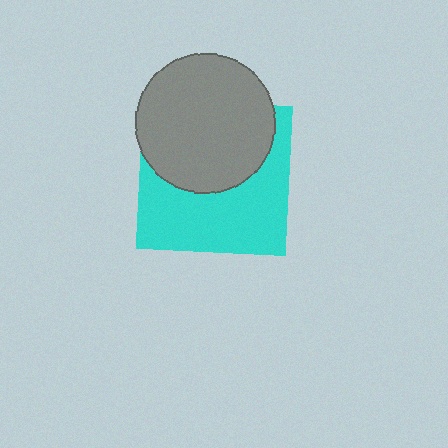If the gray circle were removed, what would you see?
You would see the complete cyan square.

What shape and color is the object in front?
The object in front is a gray circle.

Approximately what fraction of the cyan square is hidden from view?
Roughly 46% of the cyan square is hidden behind the gray circle.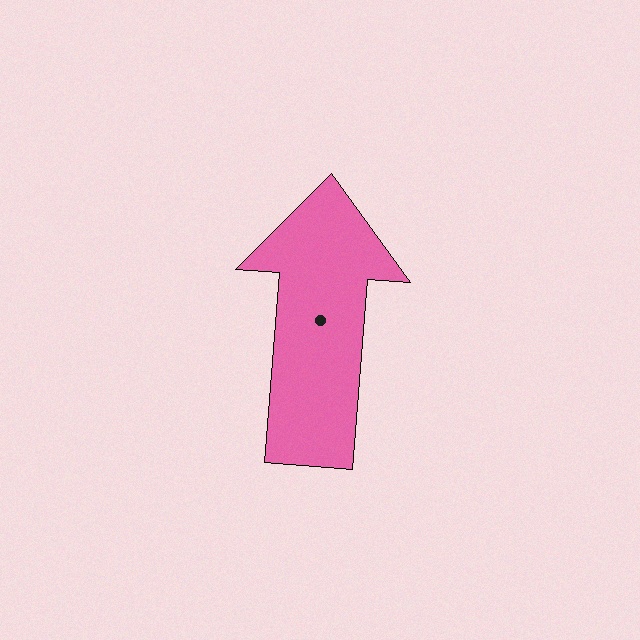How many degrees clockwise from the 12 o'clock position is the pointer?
Approximately 4 degrees.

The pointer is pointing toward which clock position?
Roughly 12 o'clock.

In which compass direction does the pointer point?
North.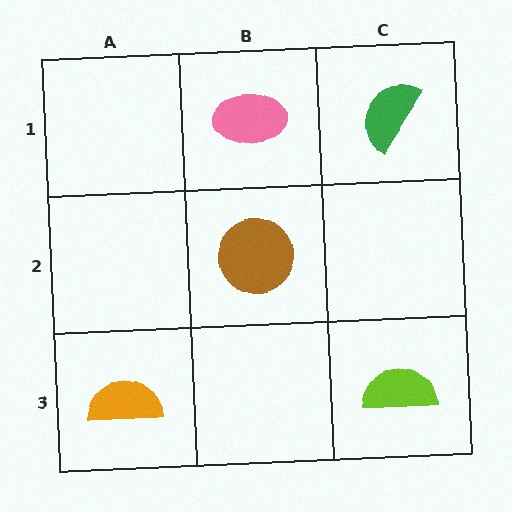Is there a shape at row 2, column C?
No, that cell is empty.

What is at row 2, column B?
A brown circle.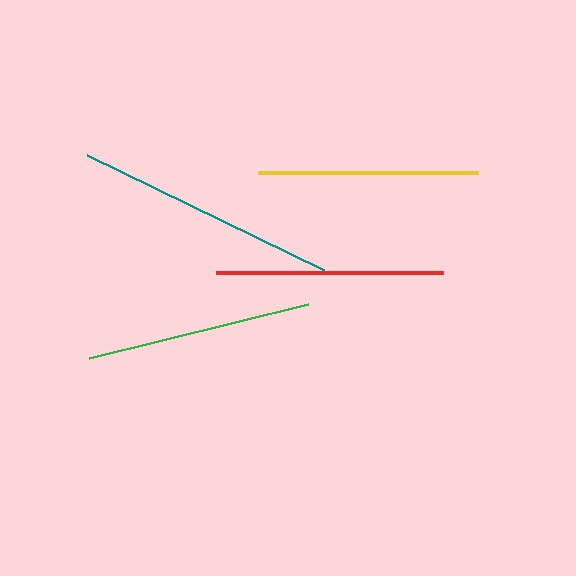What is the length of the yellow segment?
The yellow segment is approximately 220 pixels long.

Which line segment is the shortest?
The yellow line is the shortest at approximately 220 pixels.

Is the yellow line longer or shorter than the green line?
The green line is longer than the yellow line.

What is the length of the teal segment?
The teal segment is approximately 263 pixels long.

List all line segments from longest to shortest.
From longest to shortest: teal, red, green, yellow.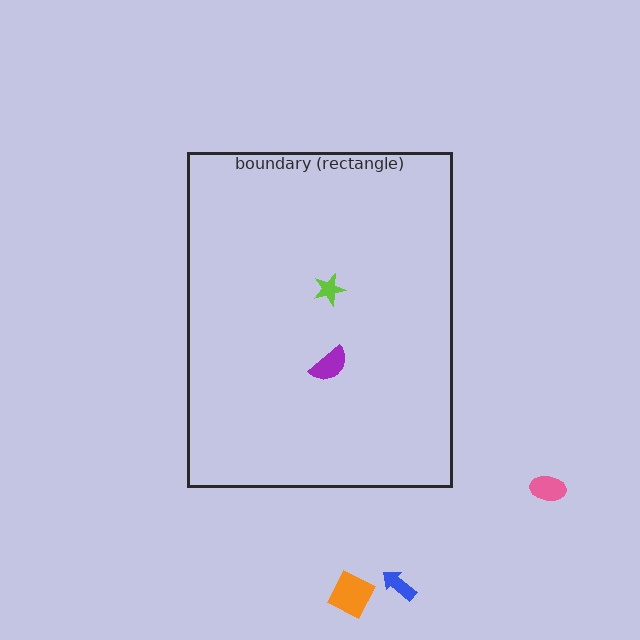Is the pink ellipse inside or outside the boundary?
Outside.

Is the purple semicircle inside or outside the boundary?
Inside.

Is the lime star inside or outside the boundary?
Inside.